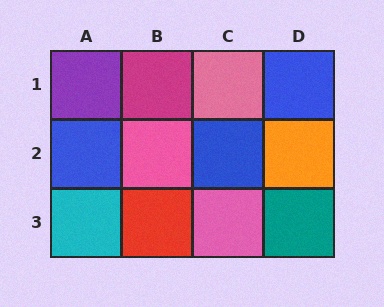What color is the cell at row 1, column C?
Pink.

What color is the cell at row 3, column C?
Pink.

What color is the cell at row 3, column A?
Cyan.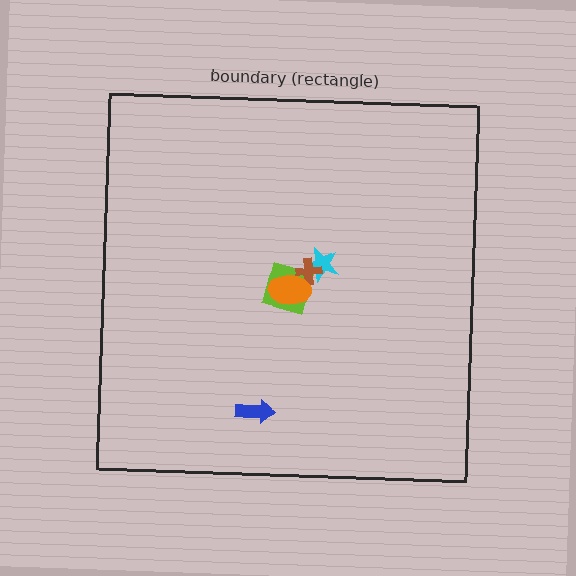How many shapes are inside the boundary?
5 inside, 0 outside.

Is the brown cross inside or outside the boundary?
Inside.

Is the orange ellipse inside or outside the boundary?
Inside.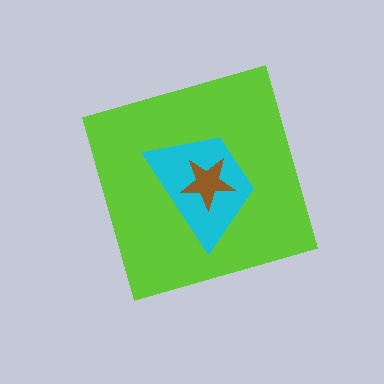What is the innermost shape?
The brown star.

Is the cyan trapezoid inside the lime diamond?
Yes.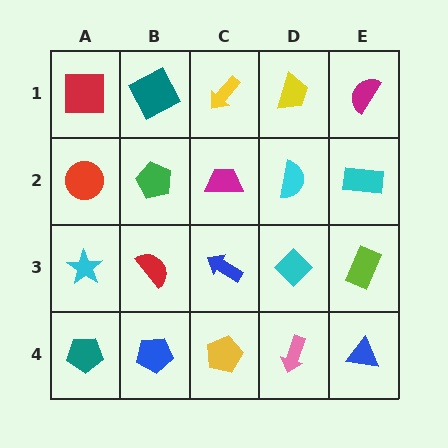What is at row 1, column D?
A yellow trapezoid.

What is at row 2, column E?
A cyan rectangle.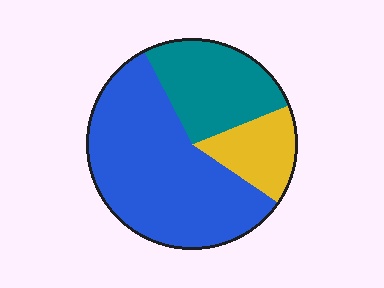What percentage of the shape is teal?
Teal takes up between a quarter and a half of the shape.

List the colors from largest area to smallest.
From largest to smallest: blue, teal, yellow.